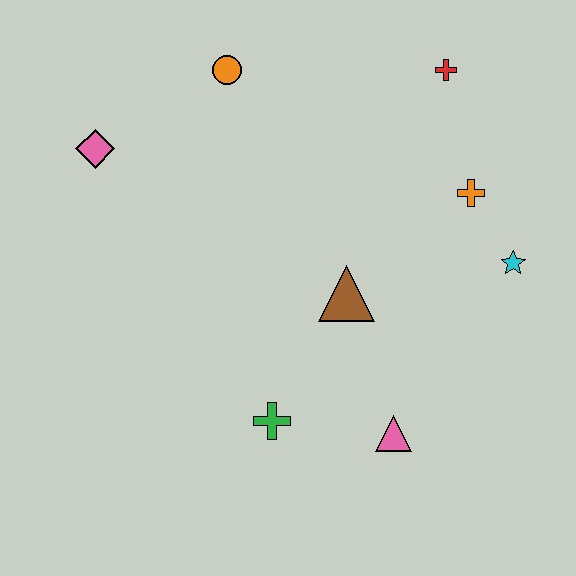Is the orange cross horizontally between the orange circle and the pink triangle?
No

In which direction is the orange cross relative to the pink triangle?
The orange cross is above the pink triangle.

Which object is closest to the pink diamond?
The orange circle is closest to the pink diamond.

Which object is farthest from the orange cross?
The pink diamond is farthest from the orange cross.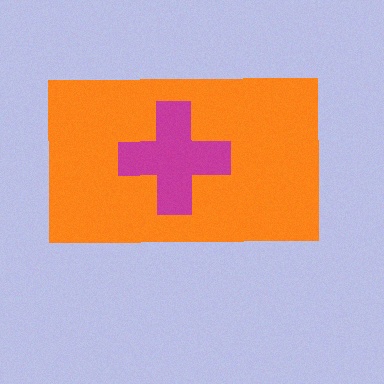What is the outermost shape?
The orange rectangle.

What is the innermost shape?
The magenta cross.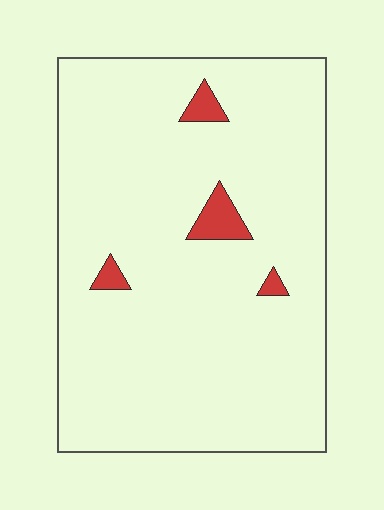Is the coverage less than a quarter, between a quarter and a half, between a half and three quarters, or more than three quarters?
Less than a quarter.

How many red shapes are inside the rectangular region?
4.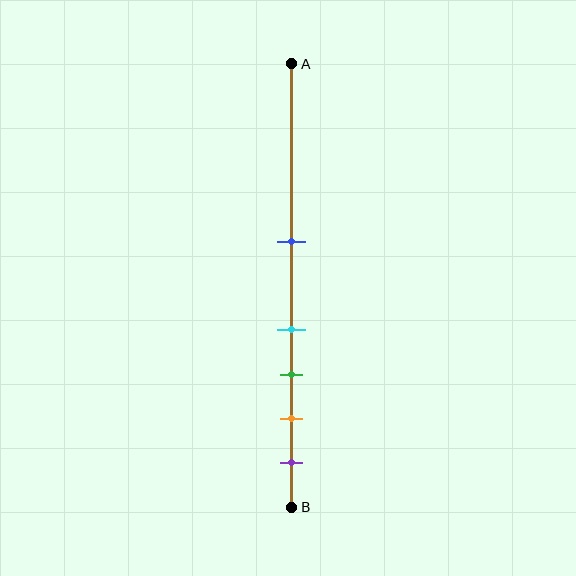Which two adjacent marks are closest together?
The cyan and green marks are the closest adjacent pair.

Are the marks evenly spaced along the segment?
No, the marks are not evenly spaced.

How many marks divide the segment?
There are 5 marks dividing the segment.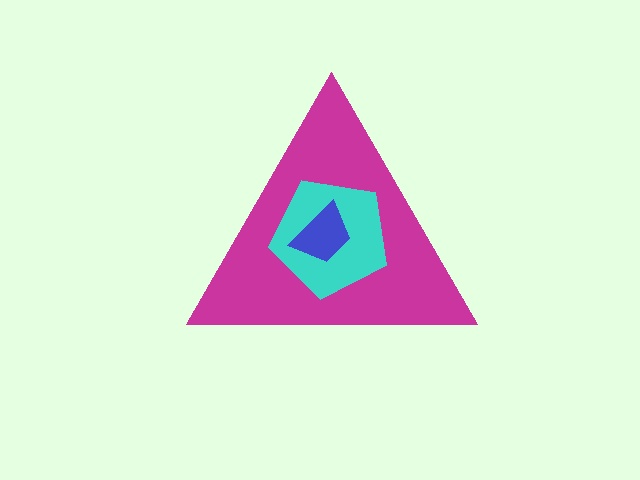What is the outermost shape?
The magenta triangle.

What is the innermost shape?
The blue trapezoid.